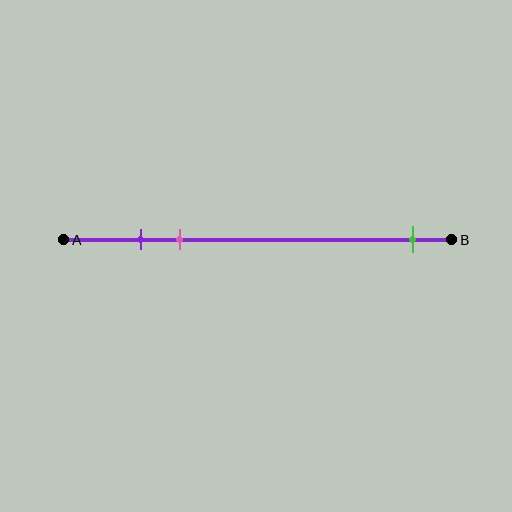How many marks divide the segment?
There are 3 marks dividing the segment.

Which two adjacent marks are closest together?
The purple and pink marks are the closest adjacent pair.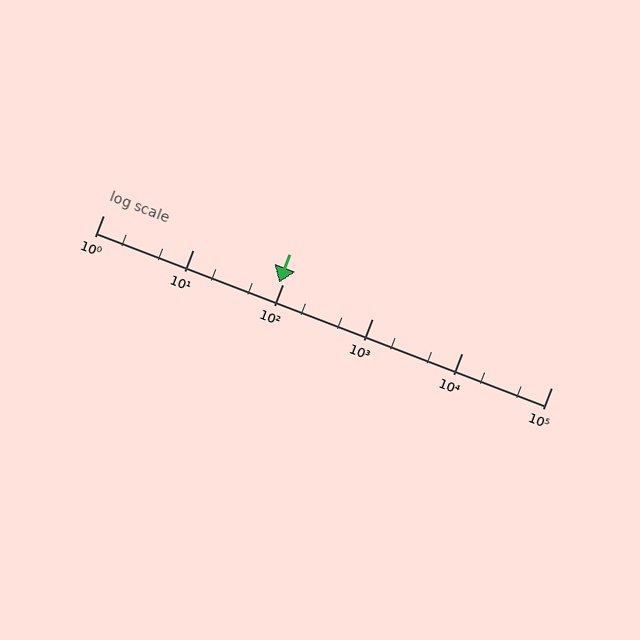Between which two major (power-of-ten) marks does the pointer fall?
The pointer is between 10 and 100.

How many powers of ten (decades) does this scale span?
The scale spans 5 decades, from 1 to 100000.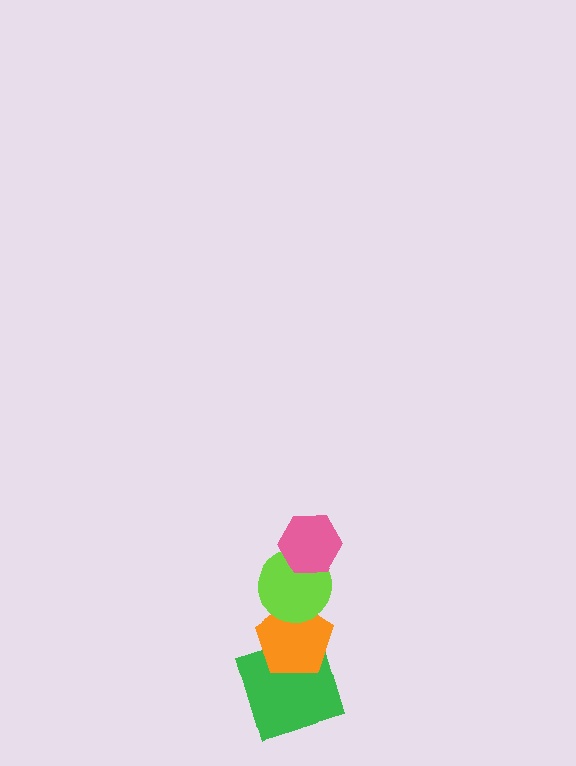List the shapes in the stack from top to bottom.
From top to bottom: the pink hexagon, the lime circle, the orange pentagon, the green square.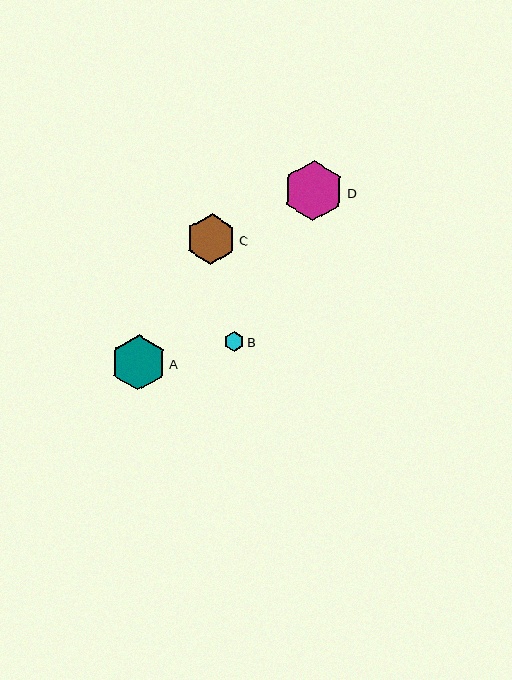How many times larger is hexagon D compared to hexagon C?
Hexagon D is approximately 1.2 times the size of hexagon C.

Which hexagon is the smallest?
Hexagon B is the smallest with a size of approximately 19 pixels.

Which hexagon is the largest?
Hexagon D is the largest with a size of approximately 60 pixels.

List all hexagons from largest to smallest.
From largest to smallest: D, A, C, B.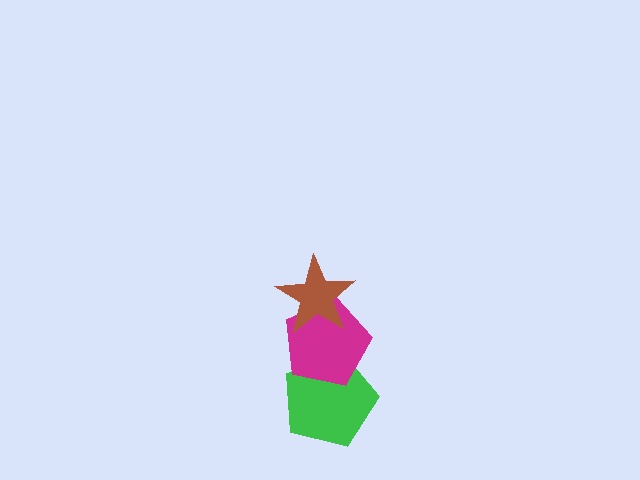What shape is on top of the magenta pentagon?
The brown star is on top of the magenta pentagon.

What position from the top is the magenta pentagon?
The magenta pentagon is 2nd from the top.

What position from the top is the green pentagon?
The green pentagon is 3rd from the top.